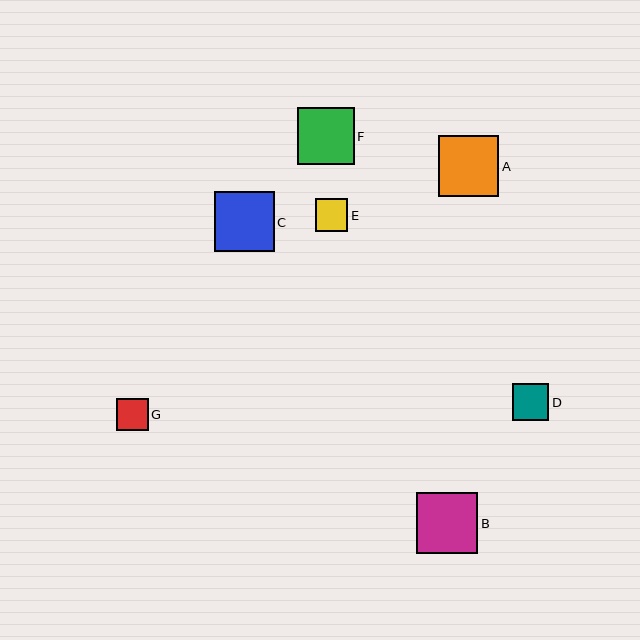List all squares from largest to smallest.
From largest to smallest: B, A, C, F, D, E, G.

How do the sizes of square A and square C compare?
Square A and square C are approximately the same size.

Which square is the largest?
Square B is the largest with a size of approximately 61 pixels.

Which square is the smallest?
Square G is the smallest with a size of approximately 32 pixels.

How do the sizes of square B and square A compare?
Square B and square A are approximately the same size.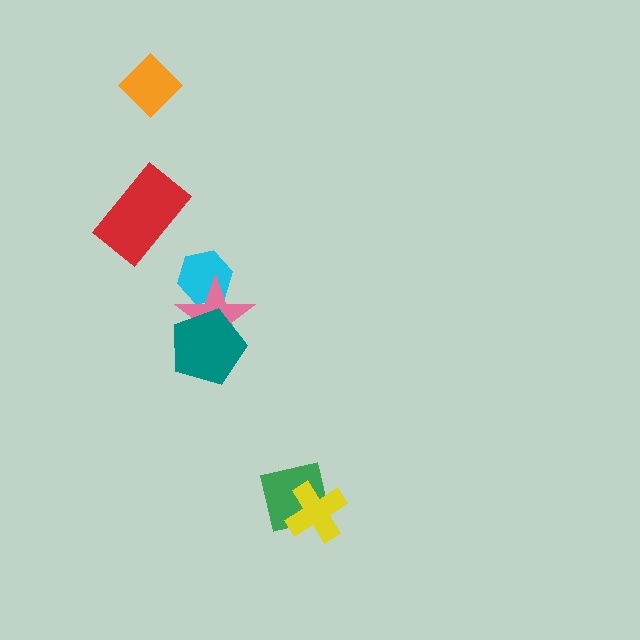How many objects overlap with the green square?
1 object overlaps with the green square.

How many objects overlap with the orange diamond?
0 objects overlap with the orange diamond.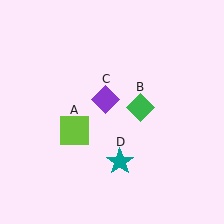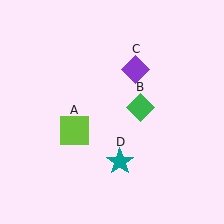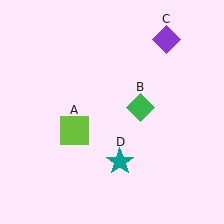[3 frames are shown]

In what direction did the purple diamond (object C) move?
The purple diamond (object C) moved up and to the right.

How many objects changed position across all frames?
1 object changed position: purple diamond (object C).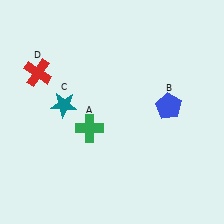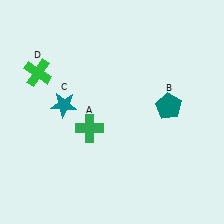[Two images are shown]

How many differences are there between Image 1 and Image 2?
There are 2 differences between the two images.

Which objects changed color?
B changed from blue to teal. D changed from red to green.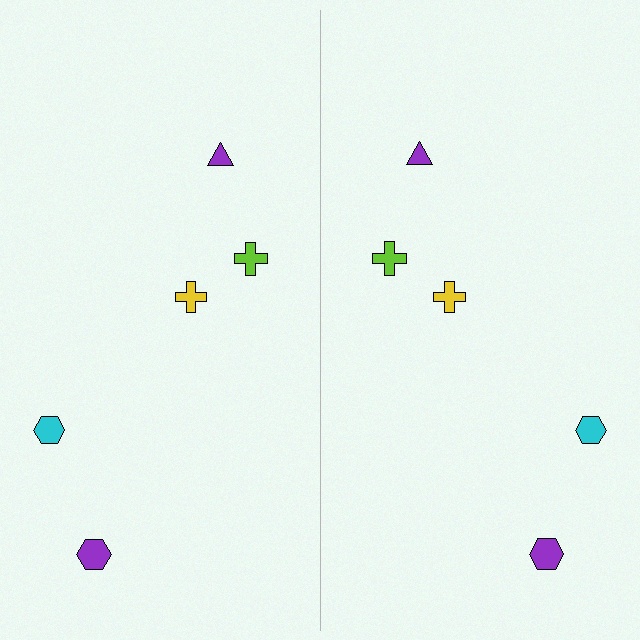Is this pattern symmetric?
Yes, this pattern has bilateral (reflection) symmetry.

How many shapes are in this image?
There are 10 shapes in this image.